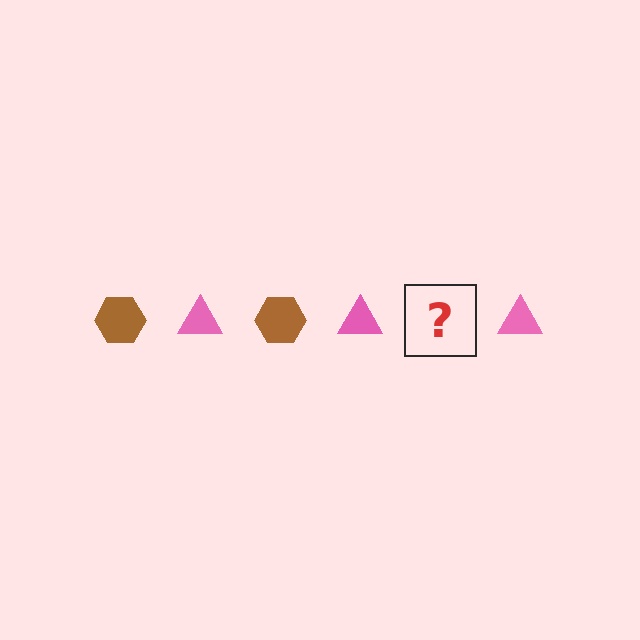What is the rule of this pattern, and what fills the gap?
The rule is that the pattern alternates between brown hexagon and pink triangle. The gap should be filled with a brown hexagon.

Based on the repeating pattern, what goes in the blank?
The blank should be a brown hexagon.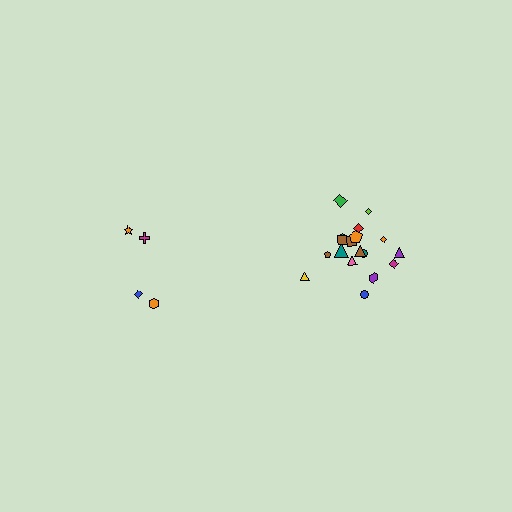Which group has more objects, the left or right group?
The right group.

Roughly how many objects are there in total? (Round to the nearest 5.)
Roughly 20 objects in total.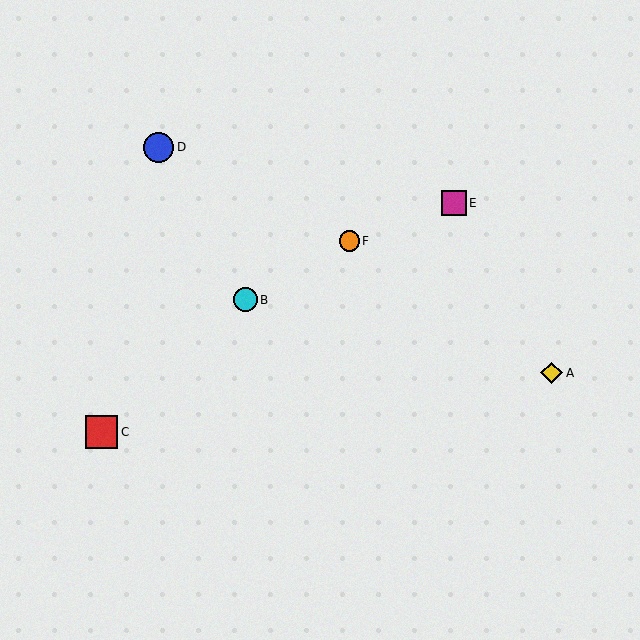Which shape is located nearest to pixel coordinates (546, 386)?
The yellow diamond (labeled A) at (552, 373) is nearest to that location.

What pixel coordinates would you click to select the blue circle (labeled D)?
Click at (159, 147) to select the blue circle D.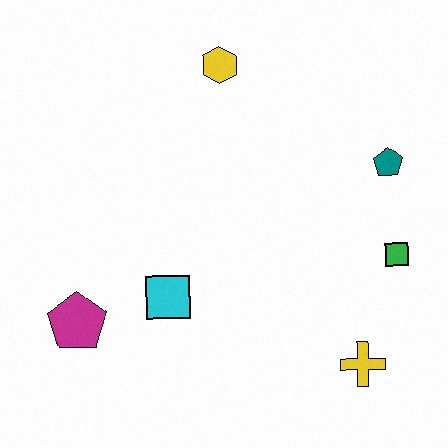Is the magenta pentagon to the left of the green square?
Yes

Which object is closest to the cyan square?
The magenta pentagon is closest to the cyan square.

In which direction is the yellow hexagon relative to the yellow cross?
The yellow hexagon is above the yellow cross.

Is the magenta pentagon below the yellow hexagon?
Yes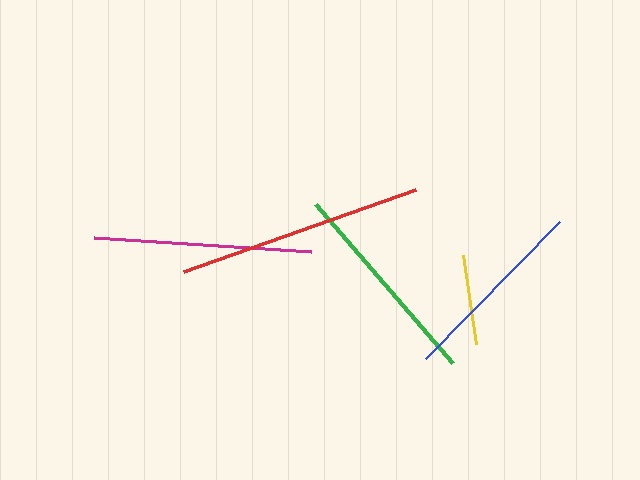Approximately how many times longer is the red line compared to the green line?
The red line is approximately 1.2 times the length of the green line.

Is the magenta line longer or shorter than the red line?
The red line is longer than the magenta line.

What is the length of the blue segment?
The blue segment is approximately 192 pixels long.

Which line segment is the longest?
The red line is the longest at approximately 247 pixels.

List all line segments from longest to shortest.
From longest to shortest: red, magenta, green, blue, yellow.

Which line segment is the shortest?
The yellow line is the shortest at approximately 90 pixels.